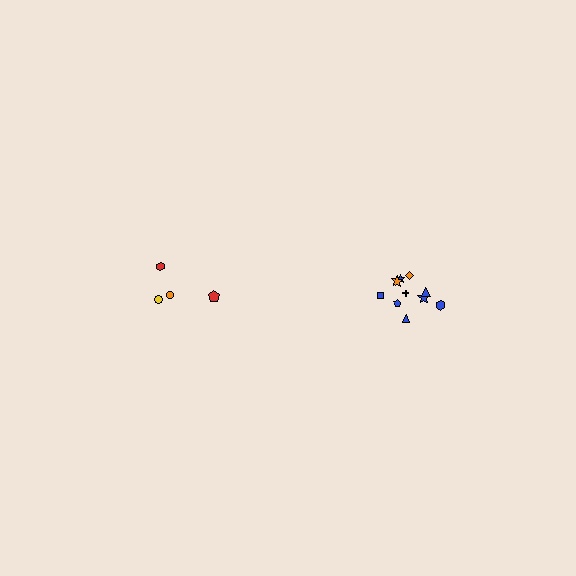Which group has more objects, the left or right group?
The right group.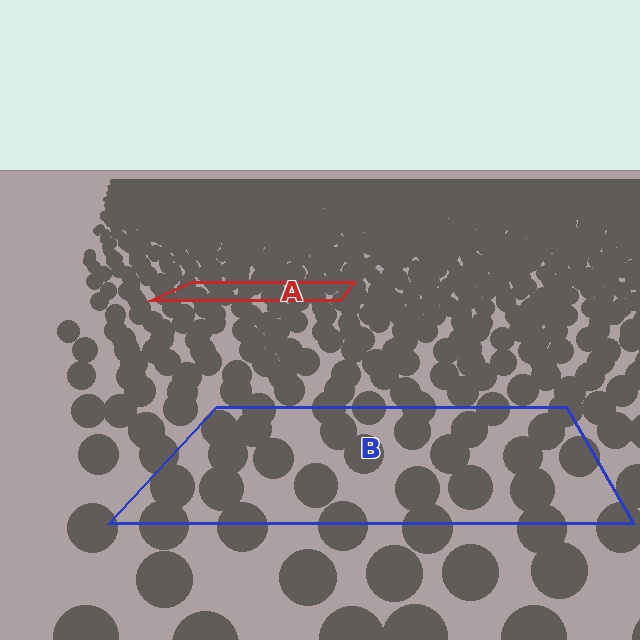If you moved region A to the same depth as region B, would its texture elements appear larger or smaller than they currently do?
They would appear larger. At a closer depth, the same texture elements are projected at a bigger on-screen size.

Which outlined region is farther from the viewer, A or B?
Region A is farther from the viewer — the texture elements inside it appear smaller and more densely packed.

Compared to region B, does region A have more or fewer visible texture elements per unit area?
Region A has more texture elements per unit area — they are packed more densely because it is farther away.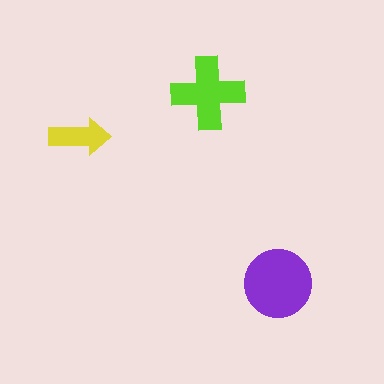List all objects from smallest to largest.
The yellow arrow, the lime cross, the purple circle.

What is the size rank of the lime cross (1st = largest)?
2nd.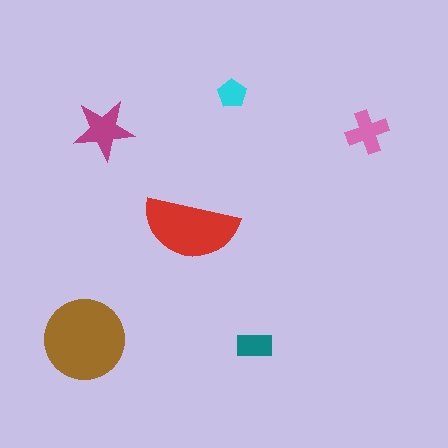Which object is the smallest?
The cyan pentagon.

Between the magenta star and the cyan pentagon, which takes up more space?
The magenta star.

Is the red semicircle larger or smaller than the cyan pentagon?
Larger.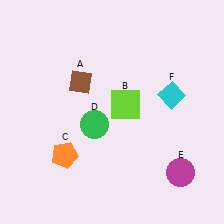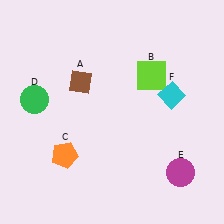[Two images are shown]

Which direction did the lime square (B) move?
The lime square (B) moved up.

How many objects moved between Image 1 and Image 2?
2 objects moved between the two images.